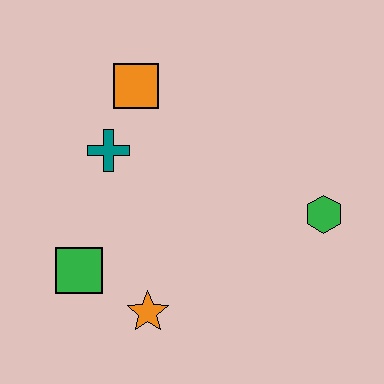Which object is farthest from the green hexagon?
The green square is farthest from the green hexagon.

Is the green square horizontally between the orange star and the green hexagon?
No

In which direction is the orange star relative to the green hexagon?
The orange star is to the left of the green hexagon.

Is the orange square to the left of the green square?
No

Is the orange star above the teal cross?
No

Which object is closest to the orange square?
The teal cross is closest to the orange square.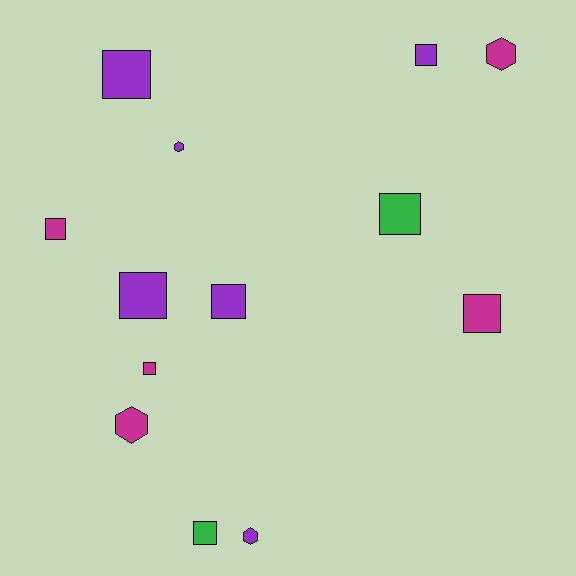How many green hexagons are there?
There are no green hexagons.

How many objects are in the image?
There are 13 objects.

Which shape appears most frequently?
Square, with 9 objects.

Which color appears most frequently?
Purple, with 6 objects.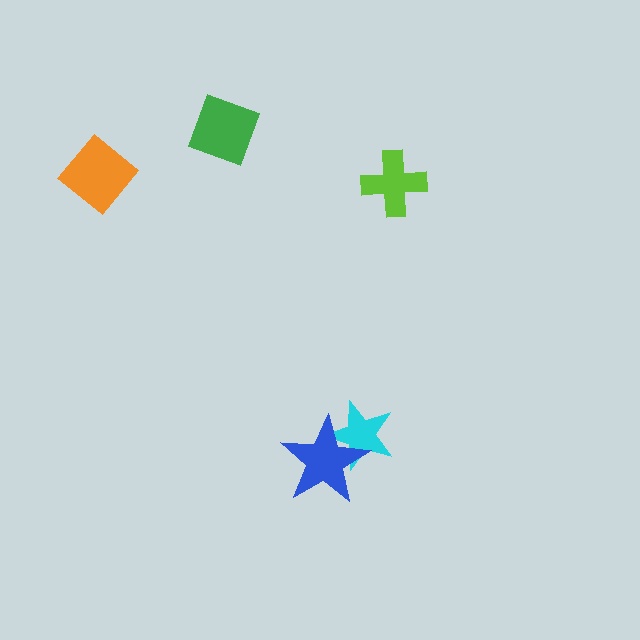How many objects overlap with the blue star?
1 object overlaps with the blue star.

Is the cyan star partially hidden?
Yes, it is partially covered by another shape.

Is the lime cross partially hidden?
No, no other shape covers it.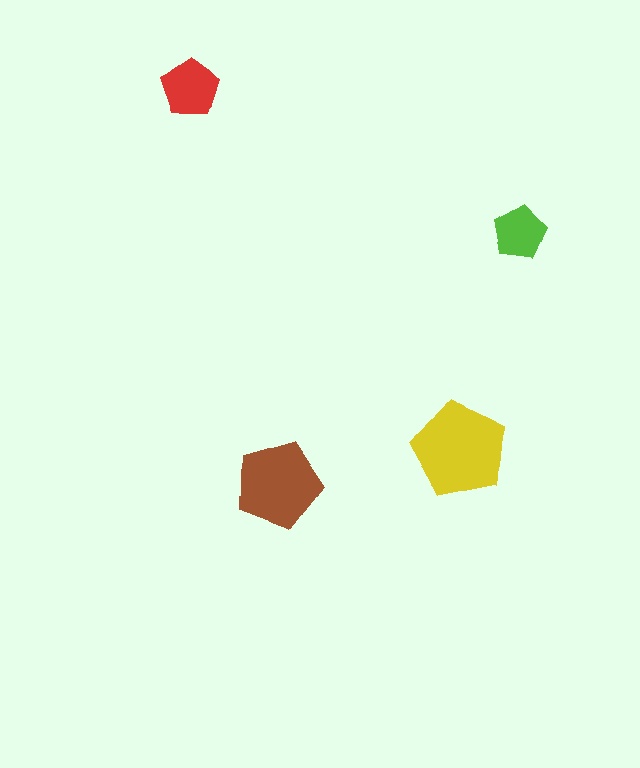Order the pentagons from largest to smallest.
the yellow one, the brown one, the red one, the lime one.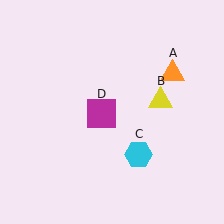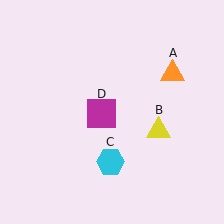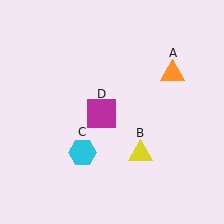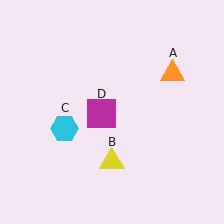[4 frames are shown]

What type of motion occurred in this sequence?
The yellow triangle (object B), cyan hexagon (object C) rotated clockwise around the center of the scene.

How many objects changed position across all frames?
2 objects changed position: yellow triangle (object B), cyan hexagon (object C).